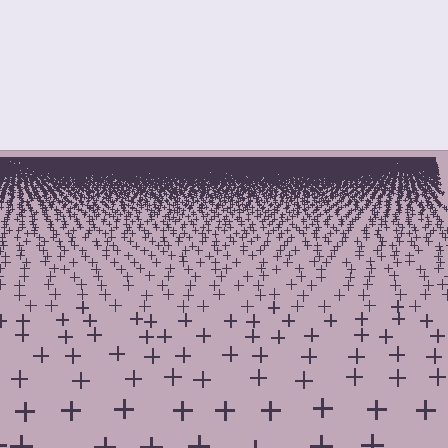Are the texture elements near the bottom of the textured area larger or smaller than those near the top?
Larger. Near the bottom, elements are closer to the viewer and appear at a bigger on-screen size.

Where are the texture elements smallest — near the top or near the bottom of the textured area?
Near the top.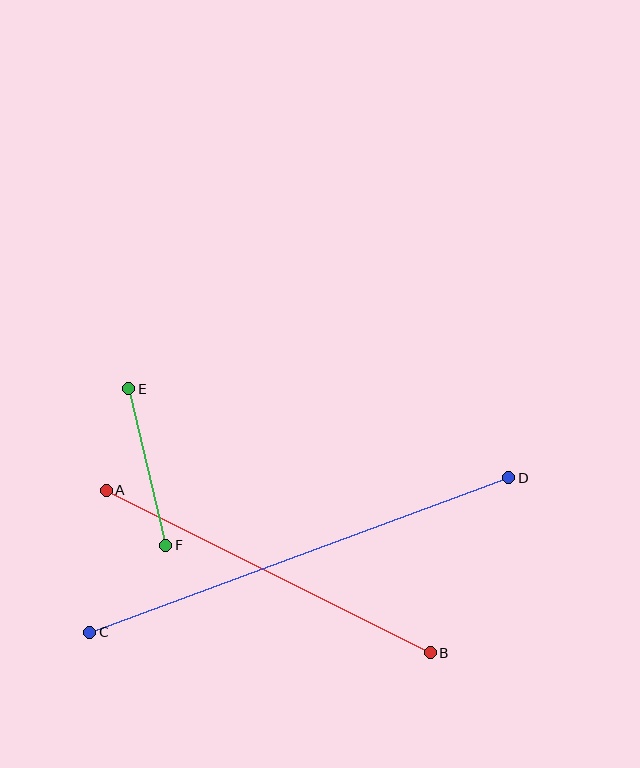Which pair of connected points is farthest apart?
Points C and D are farthest apart.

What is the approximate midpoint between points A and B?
The midpoint is at approximately (268, 571) pixels.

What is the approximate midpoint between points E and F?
The midpoint is at approximately (147, 467) pixels.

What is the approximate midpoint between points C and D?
The midpoint is at approximately (299, 555) pixels.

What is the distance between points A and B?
The distance is approximately 363 pixels.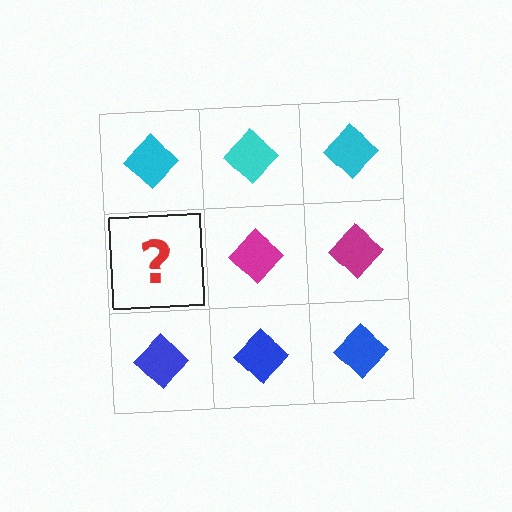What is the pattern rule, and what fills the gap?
The rule is that each row has a consistent color. The gap should be filled with a magenta diamond.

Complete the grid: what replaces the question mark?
The question mark should be replaced with a magenta diamond.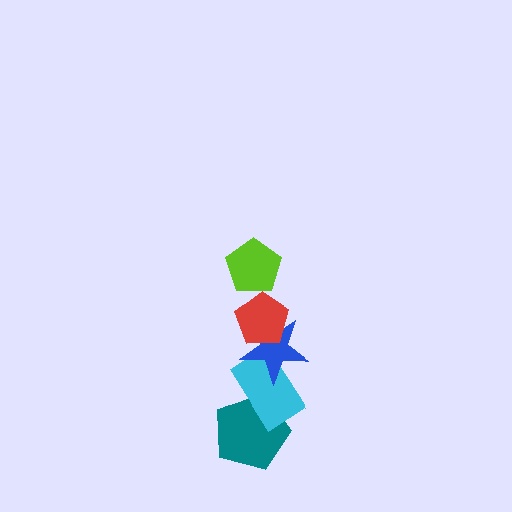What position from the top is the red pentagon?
The red pentagon is 2nd from the top.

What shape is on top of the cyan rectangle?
The blue star is on top of the cyan rectangle.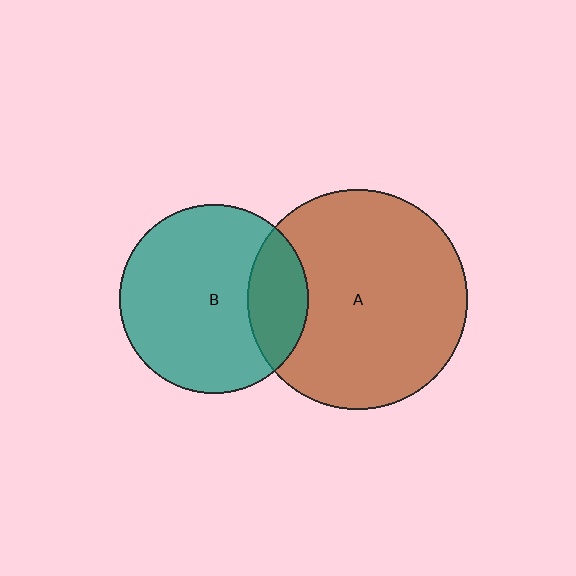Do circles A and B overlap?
Yes.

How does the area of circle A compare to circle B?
Approximately 1.4 times.